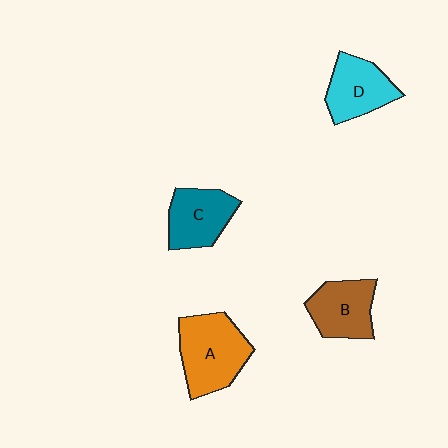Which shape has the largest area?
Shape A (orange).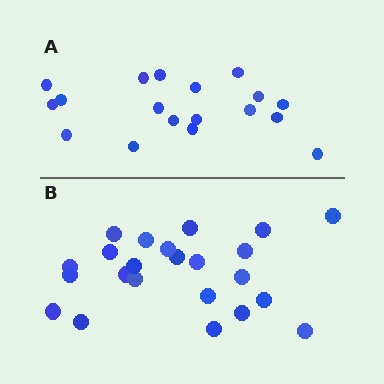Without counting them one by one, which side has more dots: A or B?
Region B (the bottom region) has more dots.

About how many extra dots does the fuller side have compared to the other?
Region B has about 5 more dots than region A.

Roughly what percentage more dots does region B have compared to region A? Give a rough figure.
About 30% more.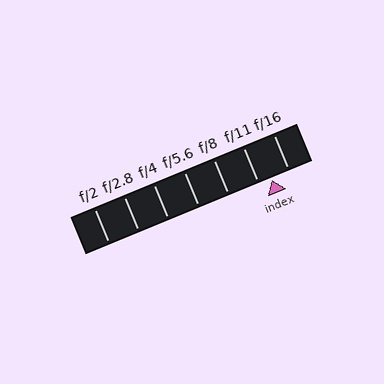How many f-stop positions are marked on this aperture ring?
There are 7 f-stop positions marked.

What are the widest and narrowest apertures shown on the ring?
The widest aperture shown is f/2 and the narrowest is f/16.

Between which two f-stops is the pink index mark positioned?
The index mark is between f/11 and f/16.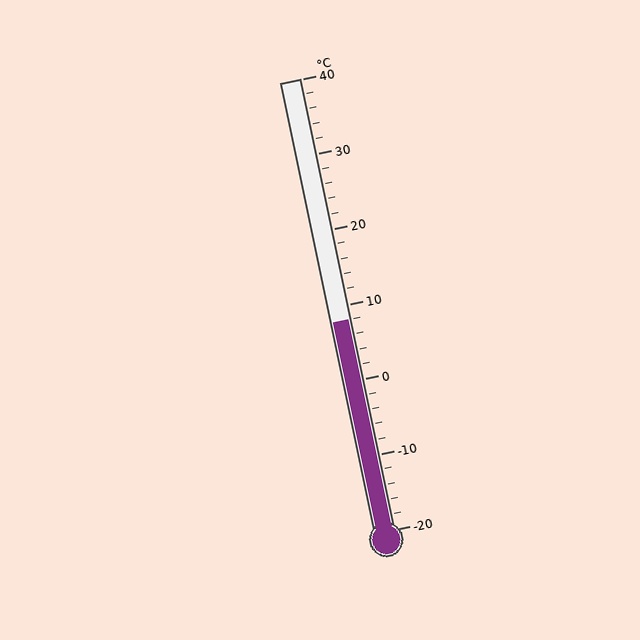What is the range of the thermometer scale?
The thermometer scale ranges from -20°C to 40°C.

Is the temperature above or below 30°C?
The temperature is below 30°C.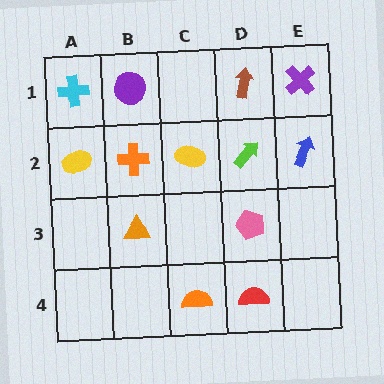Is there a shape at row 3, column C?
No, that cell is empty.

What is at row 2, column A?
A yellow ellipse.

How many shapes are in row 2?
5 shapes.